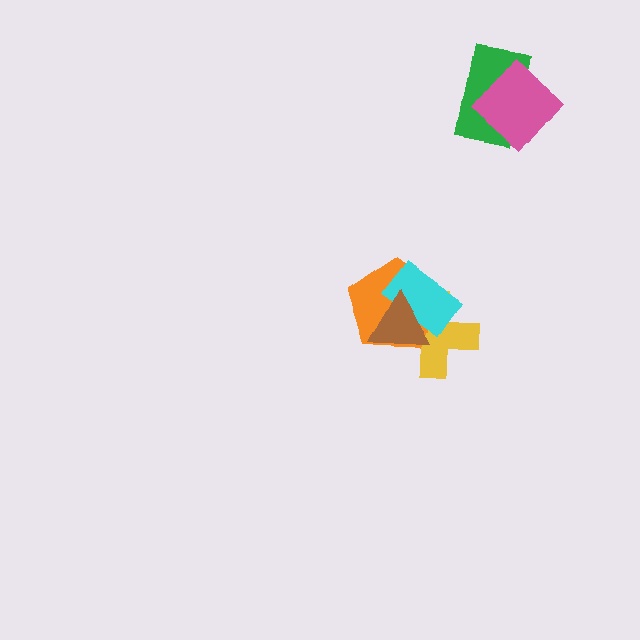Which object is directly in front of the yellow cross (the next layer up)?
The orange pentagon is directly in front of the yellow cross.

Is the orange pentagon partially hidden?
Yes, it is partially covered by another shape.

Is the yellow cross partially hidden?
Yes, it is partially covered by another shape.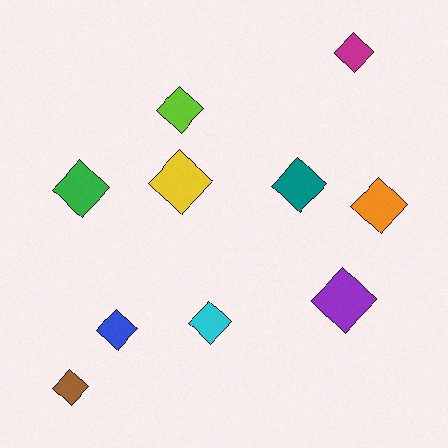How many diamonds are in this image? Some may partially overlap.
There are 10 diamonds.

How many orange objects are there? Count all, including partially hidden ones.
There is 1 orange object.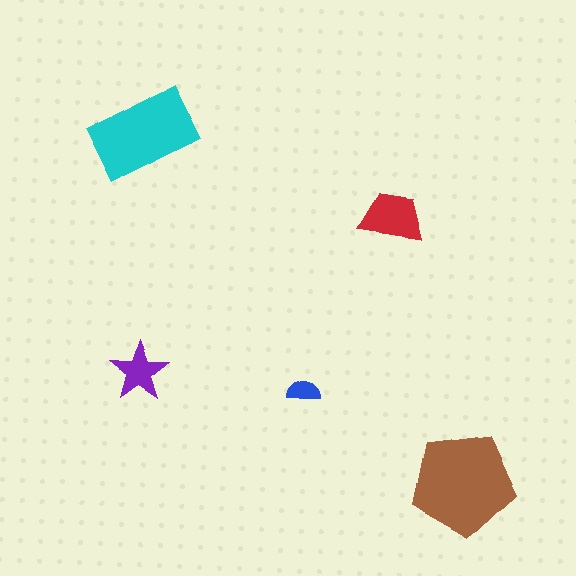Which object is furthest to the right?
The brown pentagon is rightmost.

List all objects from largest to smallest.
The brown pentagon, the cyan rectangle, the red trapezoid, the purple star, the blue semicircle.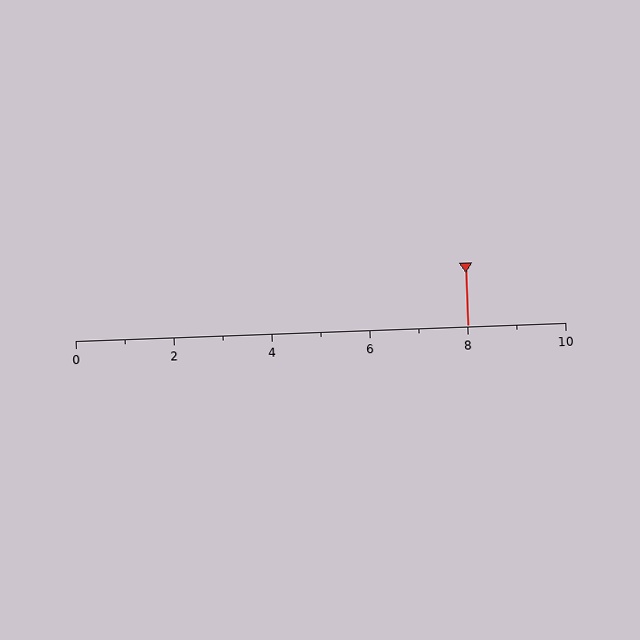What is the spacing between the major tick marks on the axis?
The major ticks are spaced 2 apart.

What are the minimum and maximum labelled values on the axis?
The axis runs from 0 to 10.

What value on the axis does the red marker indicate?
The marker indicates approximately 8.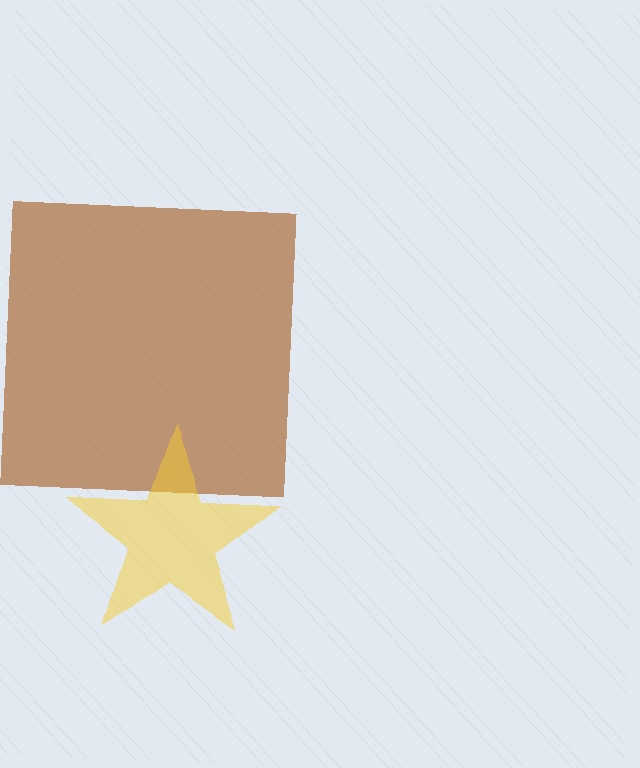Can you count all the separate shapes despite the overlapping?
Yes, there are 2 separate shapes.